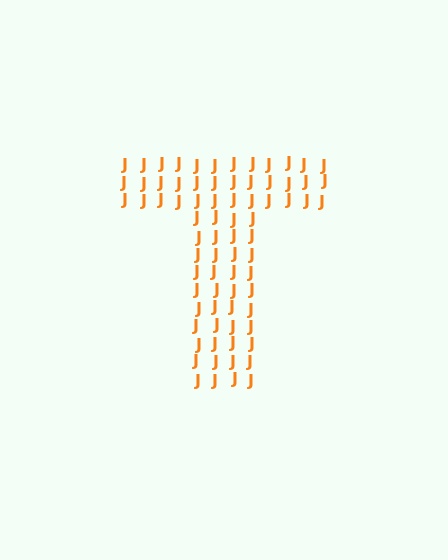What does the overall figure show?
The overall figure shows the letter T.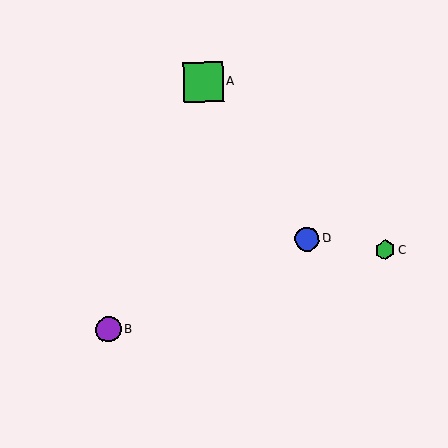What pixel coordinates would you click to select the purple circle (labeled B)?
Click at (109, 329) to select the purple circle B.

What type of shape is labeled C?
Shape C is a green hexagon.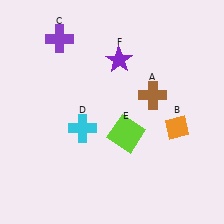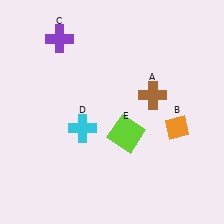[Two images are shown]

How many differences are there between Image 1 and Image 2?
There is 1 difference between the two images.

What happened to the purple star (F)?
The purple star (F) was removed in Image 2. It was in the top-right area of Image 1.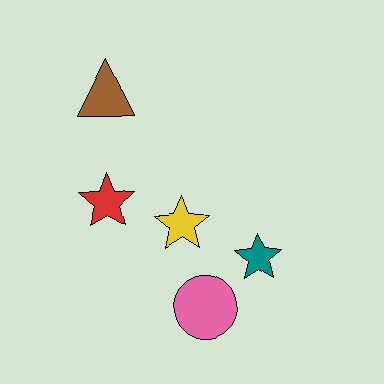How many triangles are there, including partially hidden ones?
There is 1 triangle.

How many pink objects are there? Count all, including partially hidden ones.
There is 1 pink object.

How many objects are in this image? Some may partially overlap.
There are 5 objects.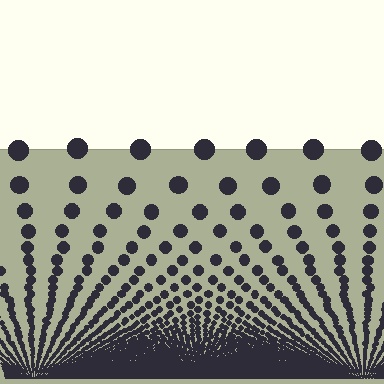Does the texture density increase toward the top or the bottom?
Density increases toward the bottom.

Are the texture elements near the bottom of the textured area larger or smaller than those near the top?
Smaller. The gradient is inverted — elements near the bottom are smaller and denser.